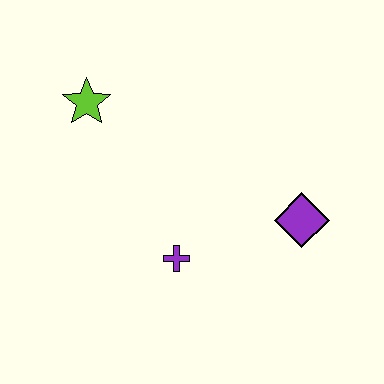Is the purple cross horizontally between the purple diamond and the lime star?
Yes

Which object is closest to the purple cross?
The purple diamond is closest to the purple cross.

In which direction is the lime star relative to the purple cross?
The lime star is above the purple cross.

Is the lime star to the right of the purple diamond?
No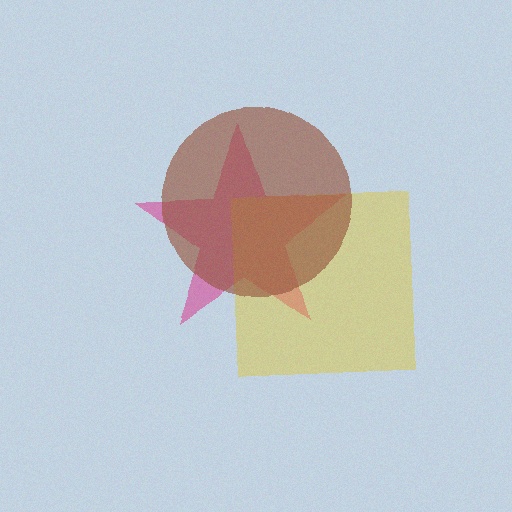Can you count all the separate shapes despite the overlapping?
Yes, there are 3 separate shapes.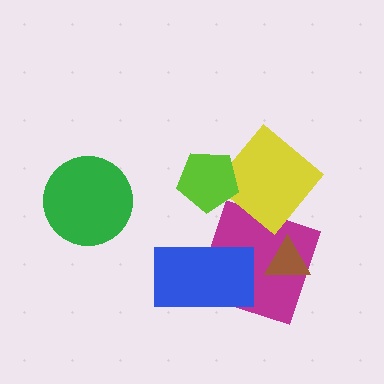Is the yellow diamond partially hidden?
Yes, it is partially covered by another shape.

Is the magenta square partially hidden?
Yes, it is partially covered by another shape.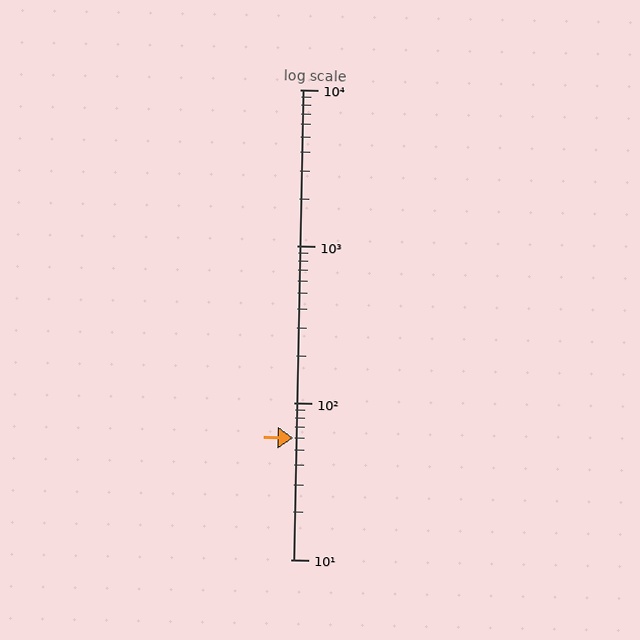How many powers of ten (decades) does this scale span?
The scale spans 3 decades, from 10 to 10000.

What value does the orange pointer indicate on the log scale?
The pointer indicates approximately 60.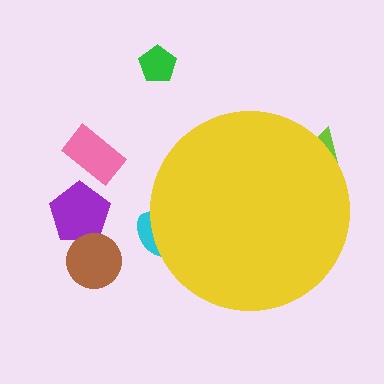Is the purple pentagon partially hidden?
No, the purple pentagon is fully visible.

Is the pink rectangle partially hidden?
No, the pink rectangle is fully visible.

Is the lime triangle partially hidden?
Yes, the lime triangle is partially hidden behind the yellow circle.